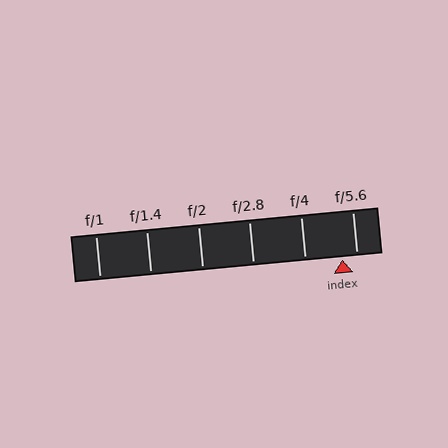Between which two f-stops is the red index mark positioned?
The index mark is between f/4 and f/5.6.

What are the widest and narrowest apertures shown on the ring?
The widest aperture shown is f/1 and the narrowest is f/5.6.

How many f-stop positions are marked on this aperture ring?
There are 6 f-stop positions marked.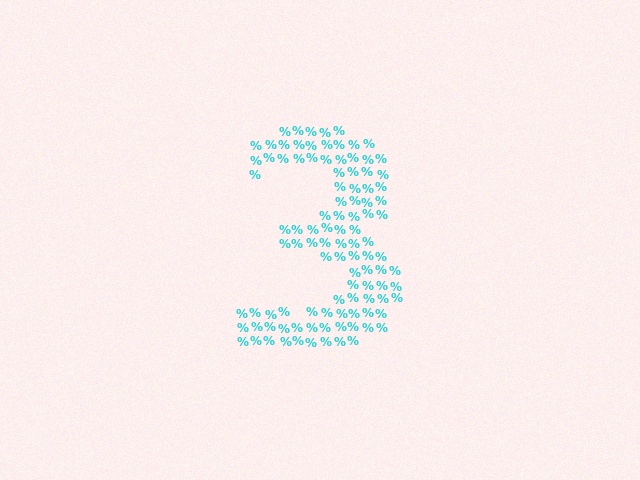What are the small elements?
The small elements are percent signs.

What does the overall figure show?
The overall figure shows the digit 3.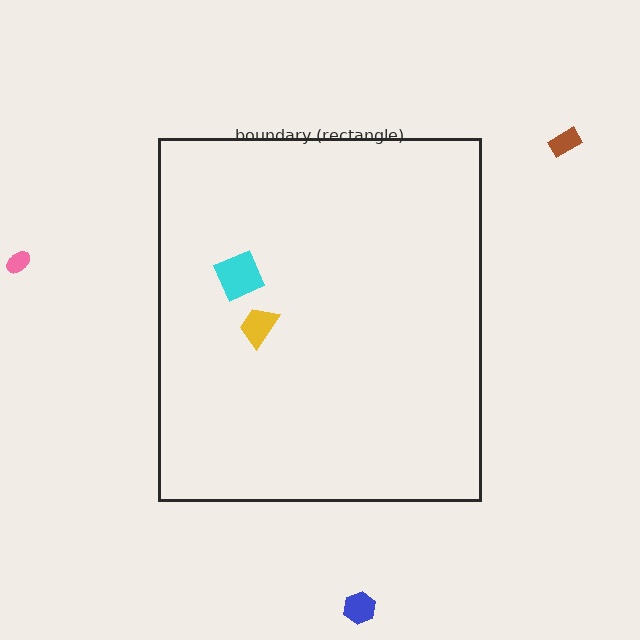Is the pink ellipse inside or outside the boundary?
Outside.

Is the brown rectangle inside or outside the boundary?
Outside.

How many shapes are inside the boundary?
2 inside, 3 outside.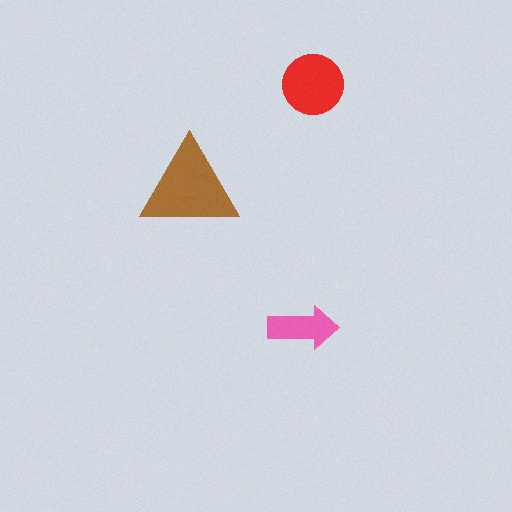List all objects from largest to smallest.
The brown triangle, the red circle, the pink arrow.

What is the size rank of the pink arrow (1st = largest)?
3rd.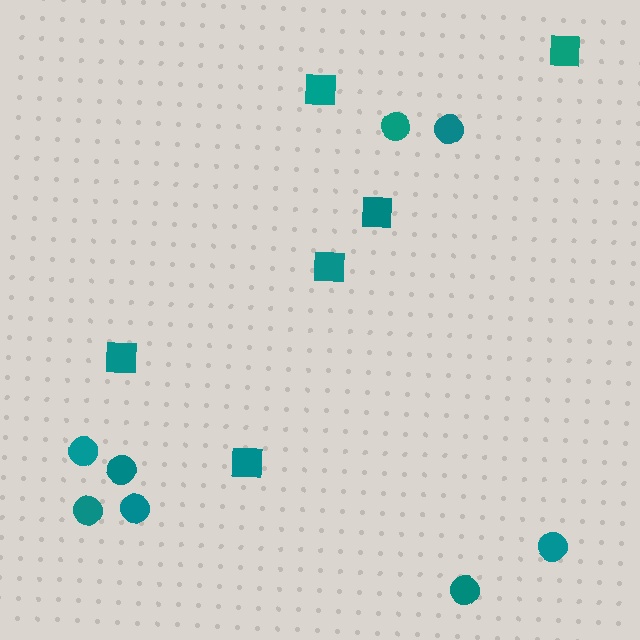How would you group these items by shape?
There are 2 groups: one group of squares (6) and one group of circles (8).